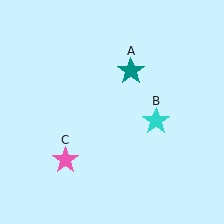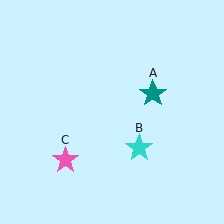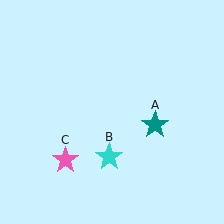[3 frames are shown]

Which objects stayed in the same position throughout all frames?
Pink star (object C) remained stationary.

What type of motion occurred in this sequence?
The teal star (object A), cyan star (object B) rotated clockwise around the center of the scene.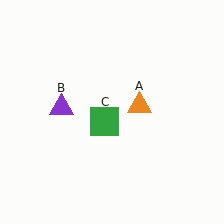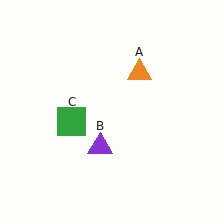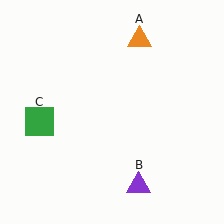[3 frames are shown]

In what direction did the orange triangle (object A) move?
The orange triangle (object A) moved up.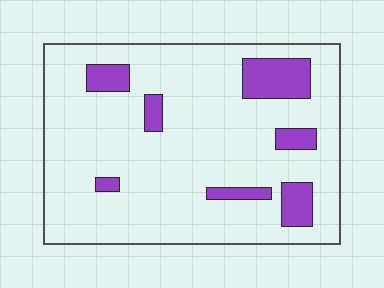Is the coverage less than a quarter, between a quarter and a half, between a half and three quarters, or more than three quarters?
Less than a quarter.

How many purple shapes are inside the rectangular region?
7.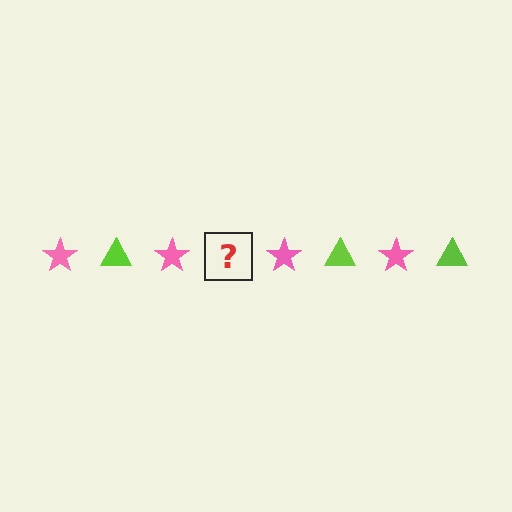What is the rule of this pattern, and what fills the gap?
The rule is that the pattern alternates between pink star and lime triangle. The gap should be filled with a lime triangle.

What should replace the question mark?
The question mark should be replaced with a lime triangle.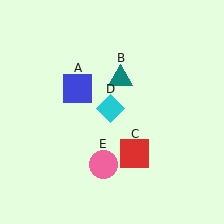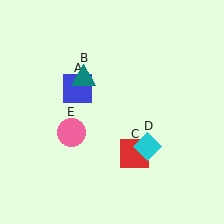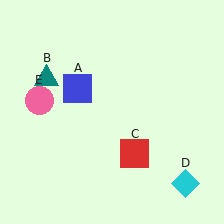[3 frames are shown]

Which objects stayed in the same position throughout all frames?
Blue square (object A) and red square (object C) remained stationary.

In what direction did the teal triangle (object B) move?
The teal triangle (object B) moved left.